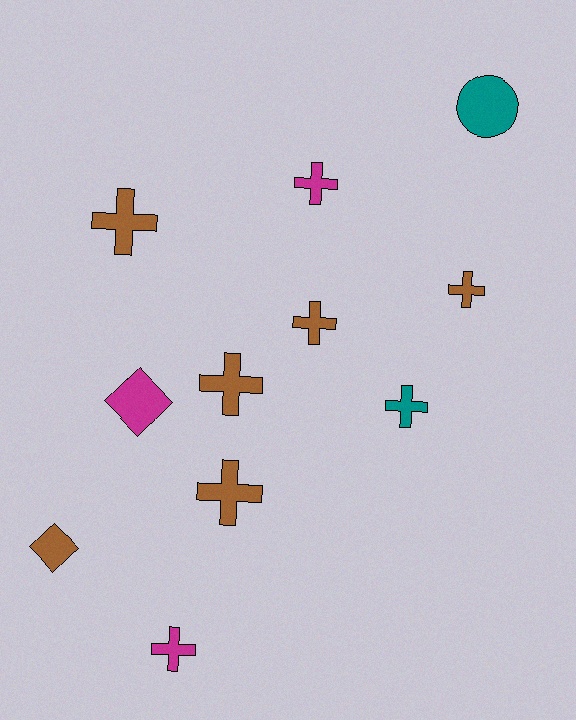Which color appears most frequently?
Brown, with 6 objects.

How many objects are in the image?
There are 11 objects.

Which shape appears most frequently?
Cross, with 8 objects.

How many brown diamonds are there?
There is 1 brown diamond.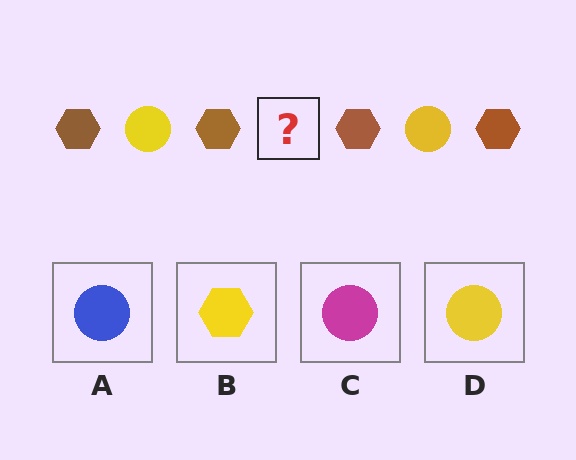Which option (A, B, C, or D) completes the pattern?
D.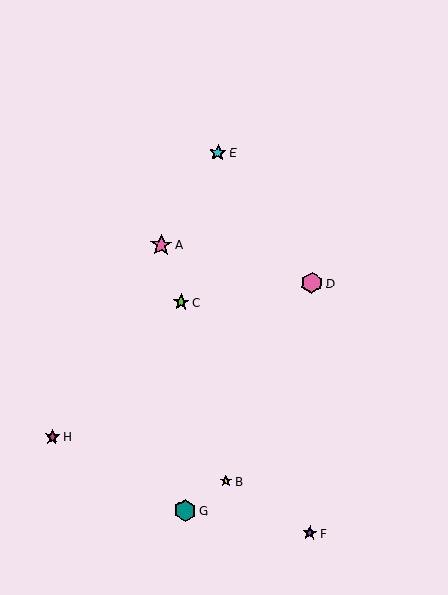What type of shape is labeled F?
Shape F is a purple star.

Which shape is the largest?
The teal hexagon (labeled G) is the largest.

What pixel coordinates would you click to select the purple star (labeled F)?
Click at (310, 533) to select the purple star F.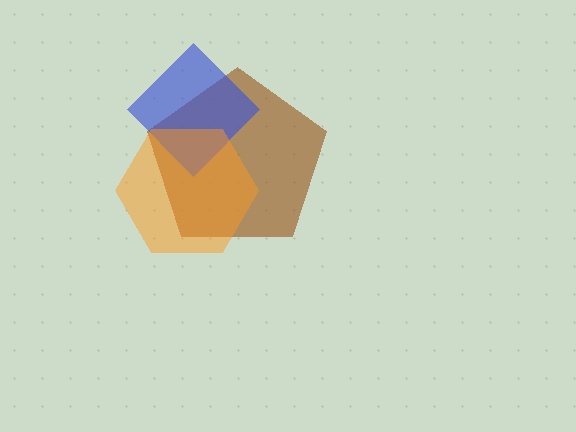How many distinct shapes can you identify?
There are 3 distinct shapes: a brown pentagon, a blue diamond, an orange hexagon.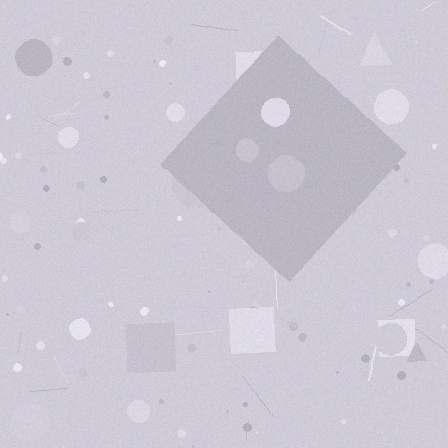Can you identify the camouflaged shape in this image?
The camouflaged shape is a diamond.